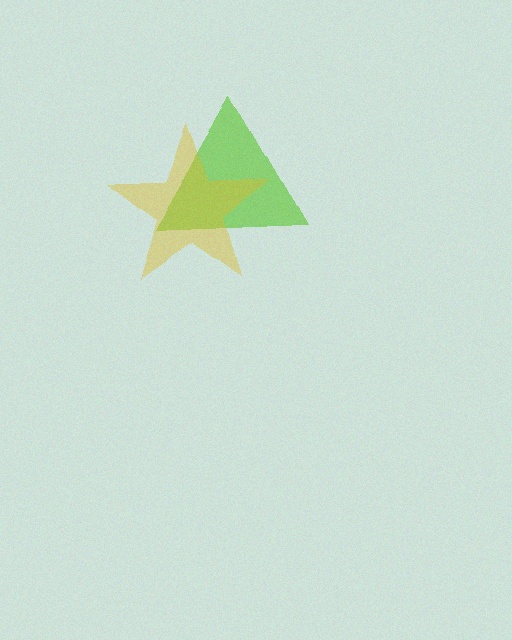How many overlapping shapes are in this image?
There are 2 overlapping shapes in the image.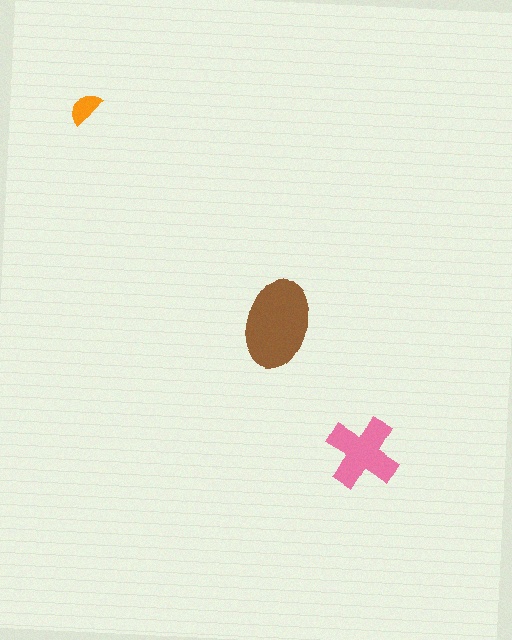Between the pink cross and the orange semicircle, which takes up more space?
The pink cross.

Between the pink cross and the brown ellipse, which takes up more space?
The brown ellipse.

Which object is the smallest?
The orange semicircle.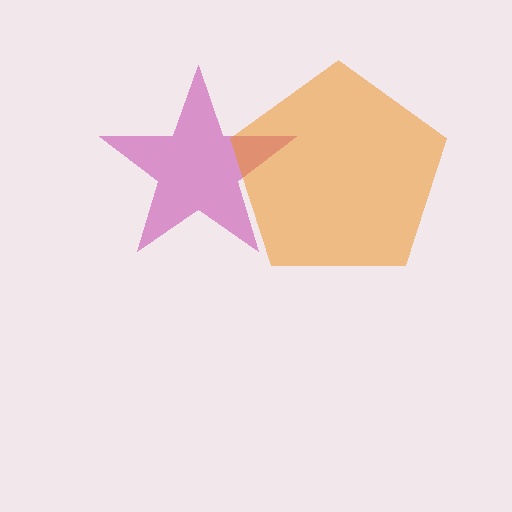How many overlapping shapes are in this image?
There are 2 overlapping shapes in the image.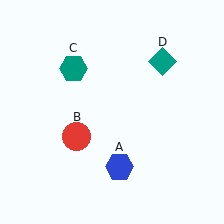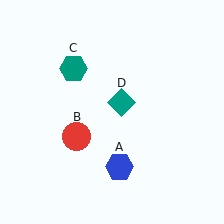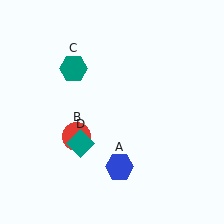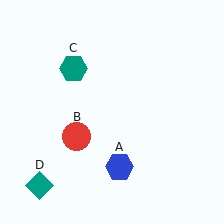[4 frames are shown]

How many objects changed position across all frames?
1 object changed position: teal diamond (object D).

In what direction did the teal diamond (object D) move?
The teal diamond (object D) moved down and to the left.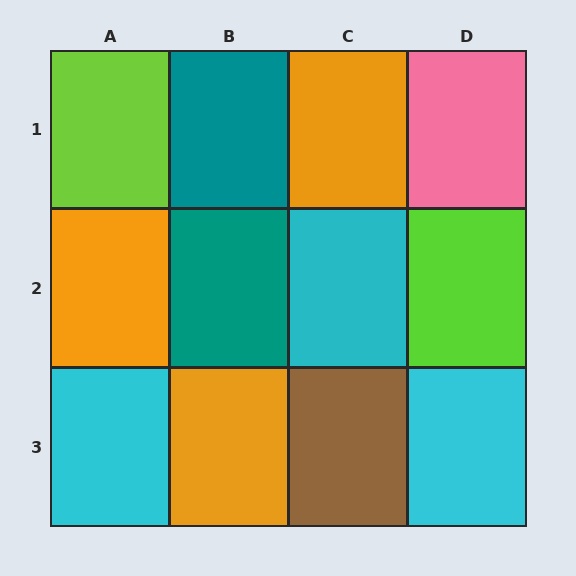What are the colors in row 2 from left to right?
Orange, teal, cyan, lime.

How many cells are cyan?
3 cells are cyan.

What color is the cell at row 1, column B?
Teal.